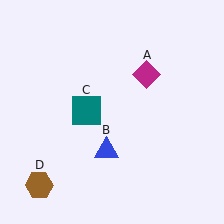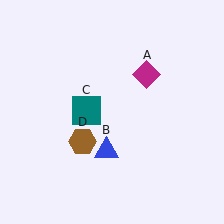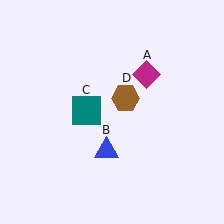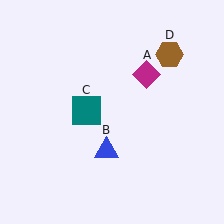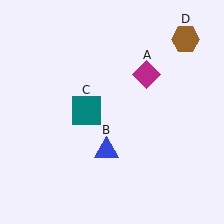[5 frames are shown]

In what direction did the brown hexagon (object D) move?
The brown hexagon (object D) moved up and to the right.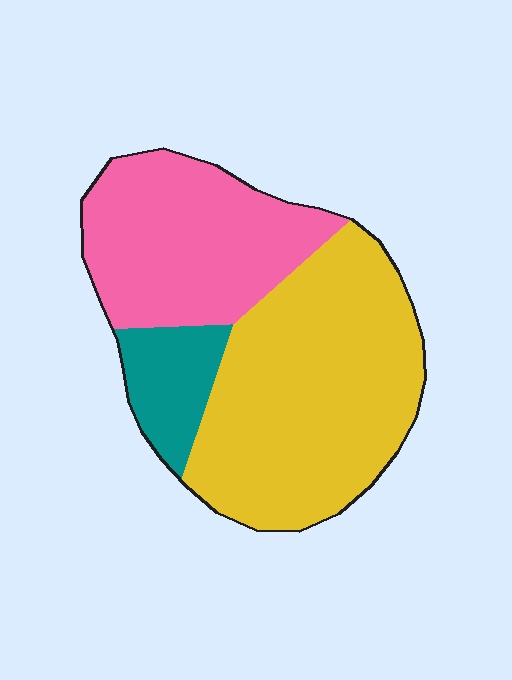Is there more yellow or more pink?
Yellow.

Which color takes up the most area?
Yellow, at roughly 55%.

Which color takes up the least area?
Teal, at roughly 10%.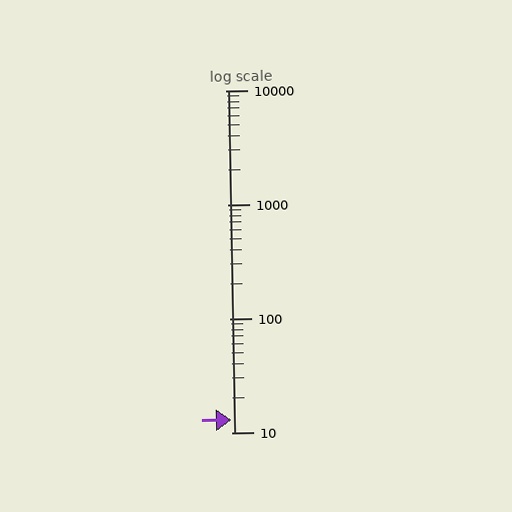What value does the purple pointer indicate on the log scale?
The pointer indicates approximately 13.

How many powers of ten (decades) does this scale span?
The scale spans 3 decades, from 10 to 10000.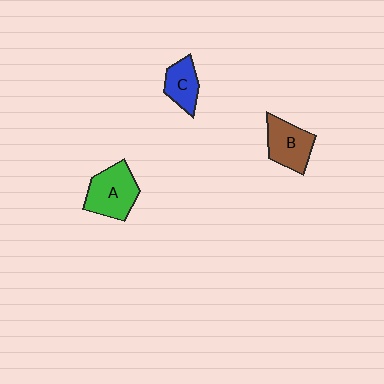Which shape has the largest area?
Shape A (green).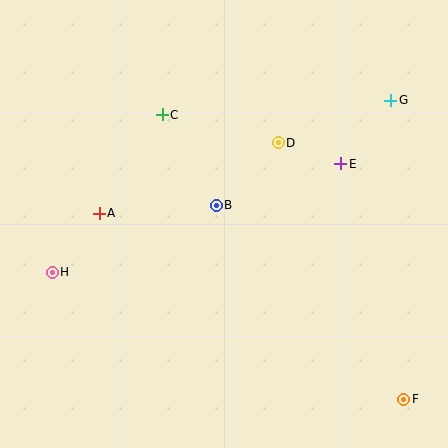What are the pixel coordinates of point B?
Point B is at (216, 205).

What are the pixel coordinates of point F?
Point F is at (404, 399).